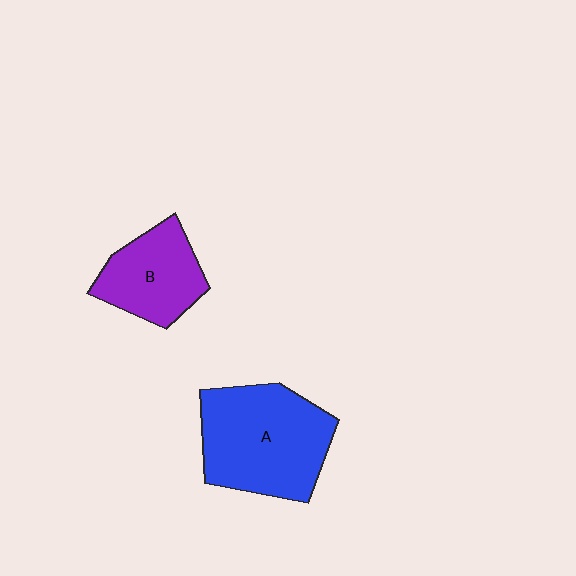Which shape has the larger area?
Shape A (blue).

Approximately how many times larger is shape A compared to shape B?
Approximately 1.6 times.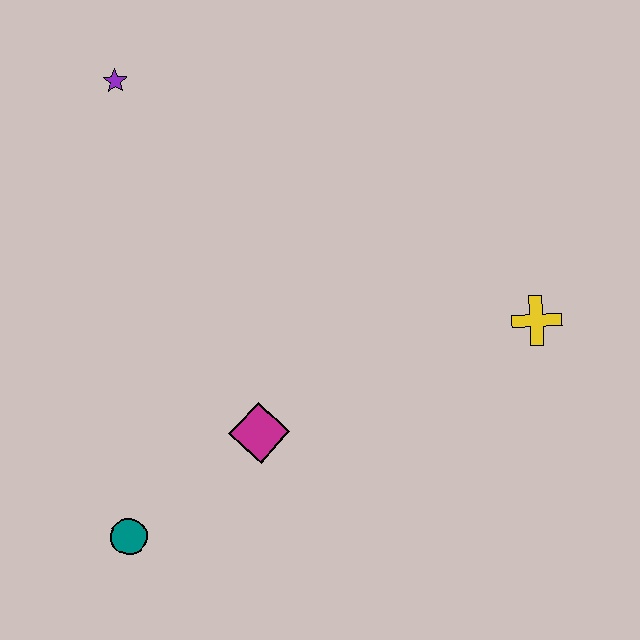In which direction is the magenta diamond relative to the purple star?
The magenta diamond is below the purple star.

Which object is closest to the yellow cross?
The magenta diamond is closest to the yellow cross.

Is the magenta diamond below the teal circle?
No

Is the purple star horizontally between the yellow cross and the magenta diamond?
No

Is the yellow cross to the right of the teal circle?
Yes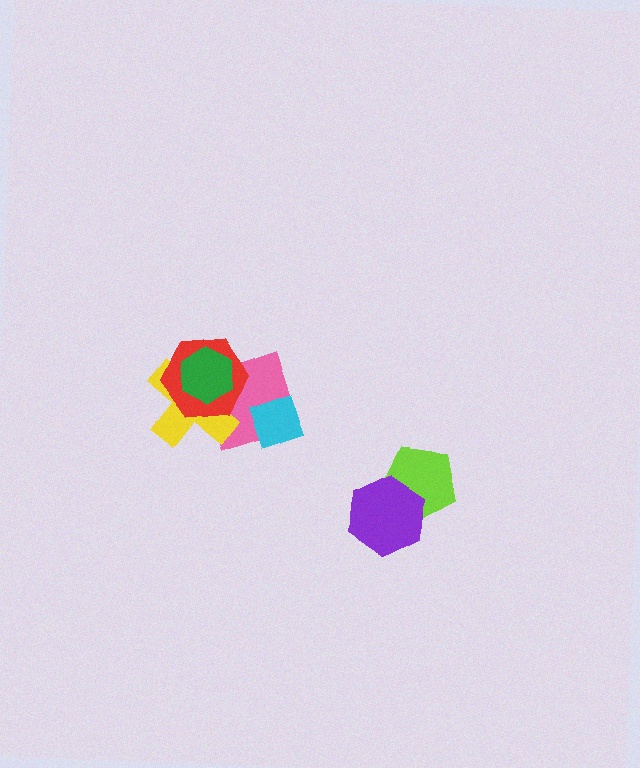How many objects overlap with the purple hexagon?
1 object overlaps with the purple hexagon.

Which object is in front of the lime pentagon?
The purple hexagon is in front of the lime pentagon.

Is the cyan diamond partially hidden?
No, no other shape covers it.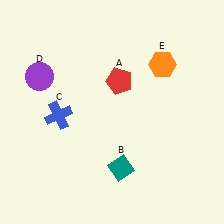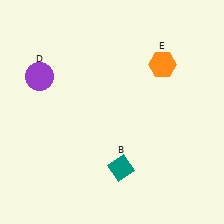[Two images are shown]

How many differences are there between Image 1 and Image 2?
There are 2 differences between the two images.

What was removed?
The red pentagon (A), the blue cross (C) were removed in Image 2.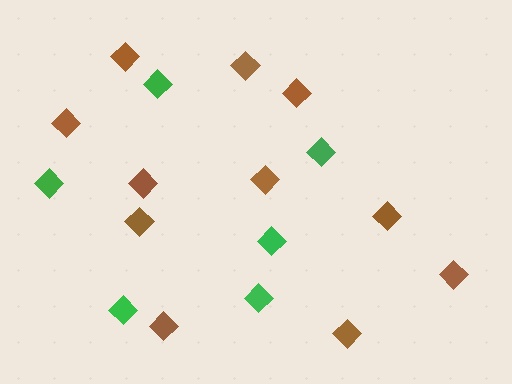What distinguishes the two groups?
There are 2 groups: one group of green diamonds (6) and one group of brown diamonds (11).